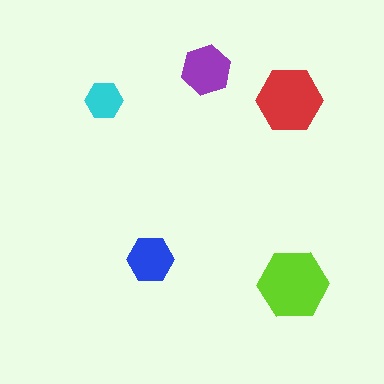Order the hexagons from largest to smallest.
the lime one, the red one, the purple one, the blue one, the cyan one.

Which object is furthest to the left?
The cyan hexagon is leftmost.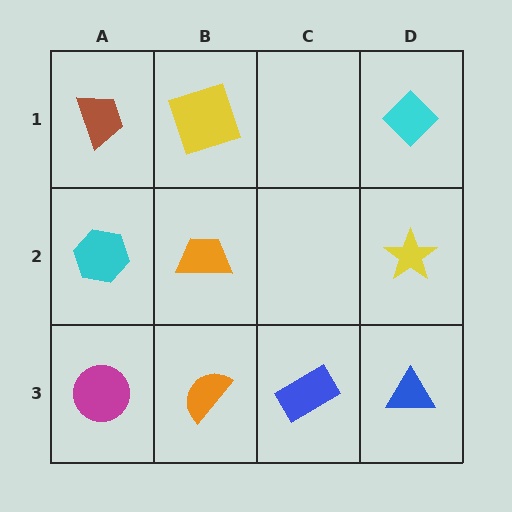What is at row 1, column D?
A cyan diamond.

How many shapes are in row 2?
3 shapes.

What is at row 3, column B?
An orange semicircle.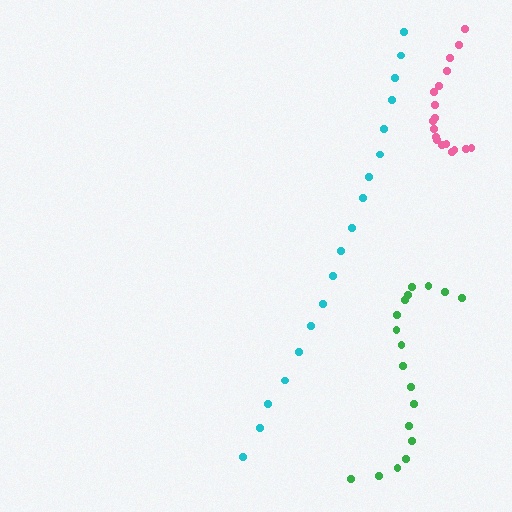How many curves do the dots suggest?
There are 3 distinct paths.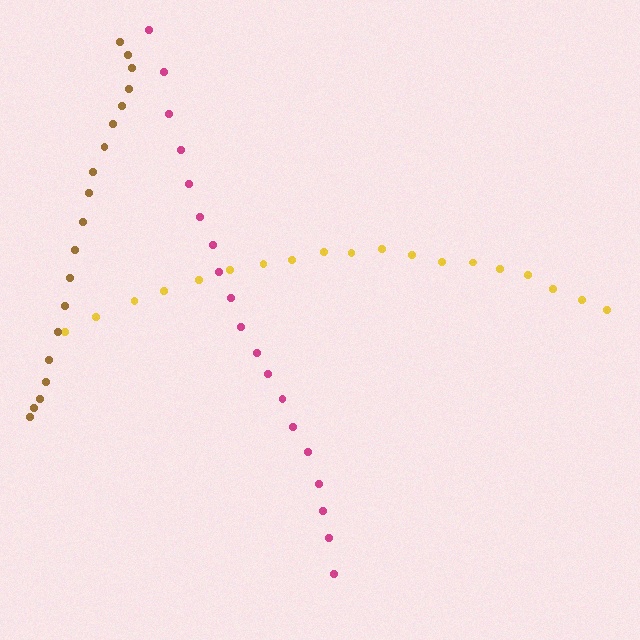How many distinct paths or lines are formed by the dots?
There are 3 distinct paths.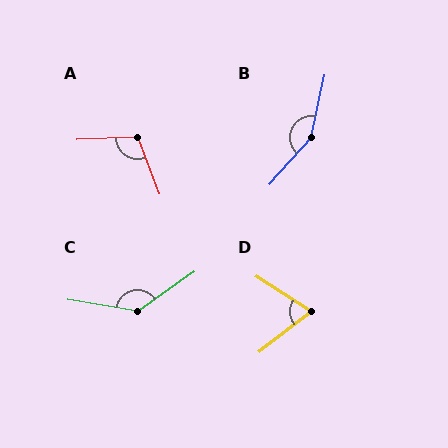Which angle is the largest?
B, at approximately 150 degrees.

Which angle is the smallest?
D, at approximately 70 degrees.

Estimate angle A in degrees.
Approximately 108 degrees.